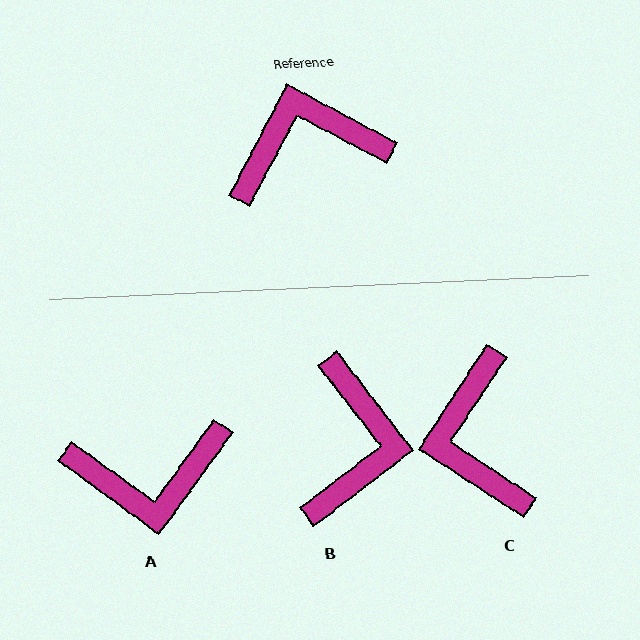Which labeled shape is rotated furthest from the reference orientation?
A, about 172 degrees away.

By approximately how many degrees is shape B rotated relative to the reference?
Approximately 115 degrees clockwise.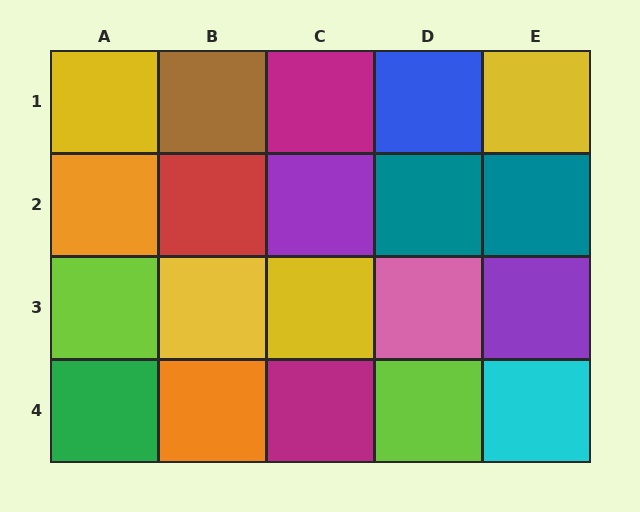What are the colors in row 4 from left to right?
Green, orange, magenta, lime, cyan.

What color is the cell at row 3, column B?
Yellow.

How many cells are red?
1 cell is red.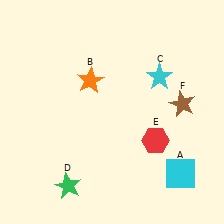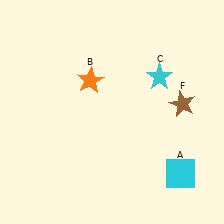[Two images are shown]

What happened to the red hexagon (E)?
The red hexagon (E) was removed in Image 2. It was in the bottom-right area of Image 1.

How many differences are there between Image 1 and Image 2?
There are 2 differences between the two images.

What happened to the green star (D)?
The green star (D) was removed in Image 2. It was in the bottom-left area of Image 1.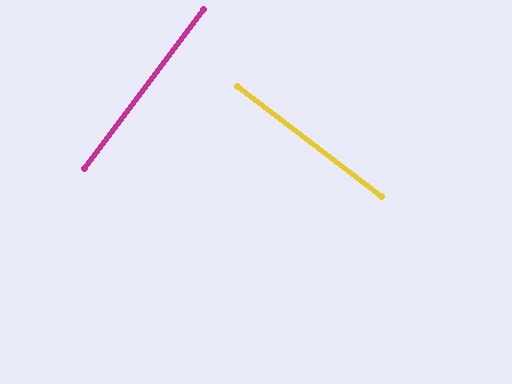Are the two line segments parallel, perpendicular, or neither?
Perpendicular — they meet at approximately 89°.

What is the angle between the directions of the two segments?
Approximately 89 degrees.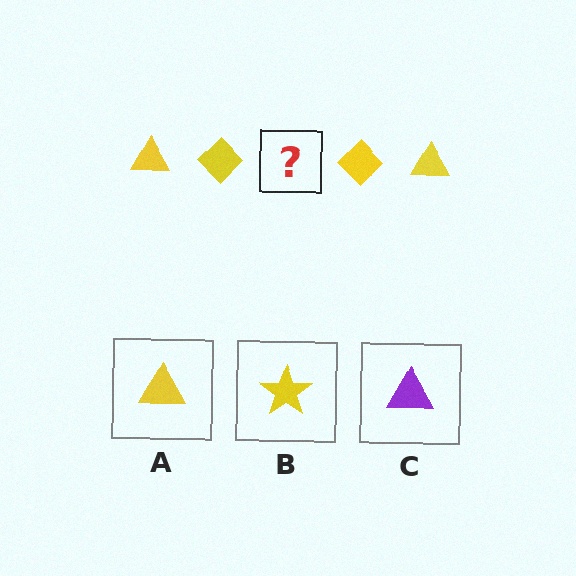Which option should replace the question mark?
Option A.